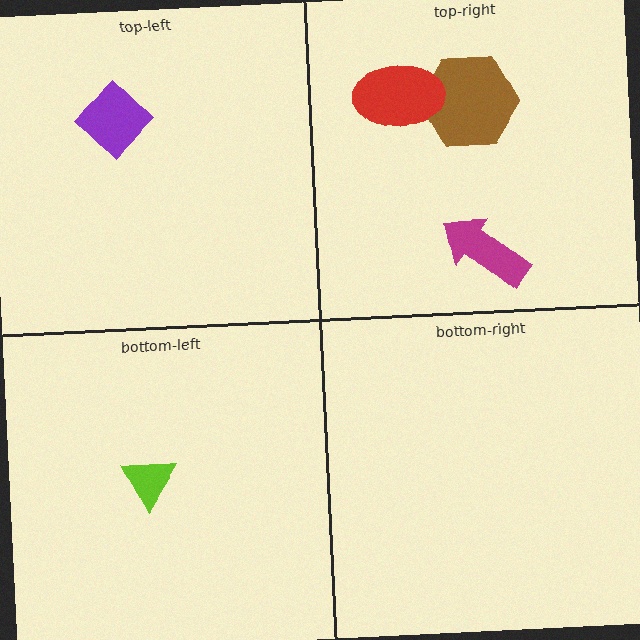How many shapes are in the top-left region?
1.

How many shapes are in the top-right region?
3.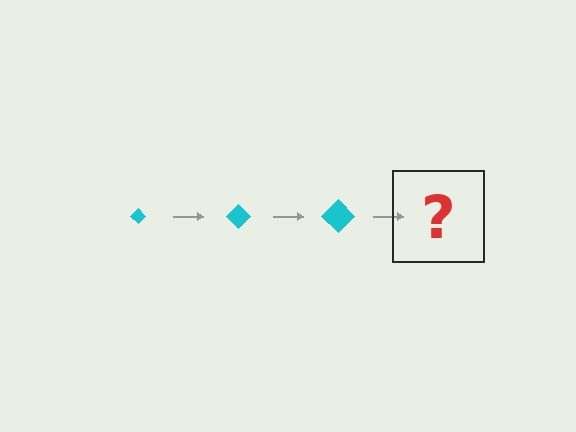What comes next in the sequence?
The next element should be a cyan diamond, larger than the previous one.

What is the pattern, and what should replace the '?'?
The pattern is that the diamond gets progressively larger each step. The '?' should be a cyan diamond, larger than the previous one.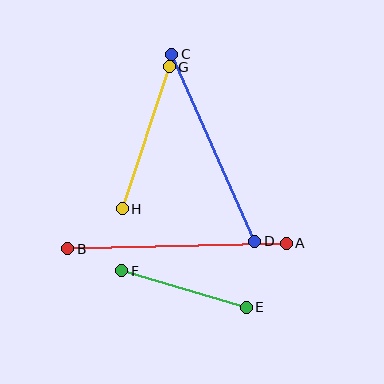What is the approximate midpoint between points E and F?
The midpoint is at approximately (184, 289) pixels.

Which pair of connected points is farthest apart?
Points A and B are farthest apart.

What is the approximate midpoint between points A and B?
The midpoint is at approximately (177, 246) pixels.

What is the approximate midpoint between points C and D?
The midpoint is at approximately (213, 148) pixels.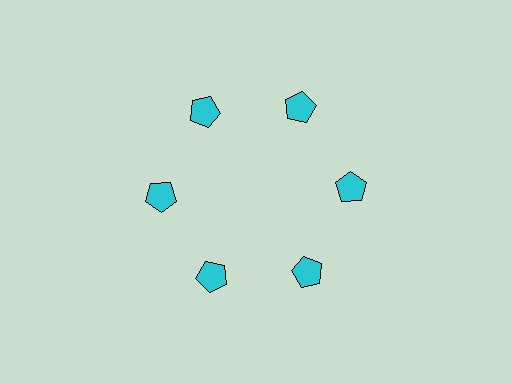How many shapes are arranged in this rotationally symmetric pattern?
There are 6 shapes, arranged in 6 groups of 1.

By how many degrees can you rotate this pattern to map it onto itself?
The pattern maps onto itself every 60 degrees of rotation.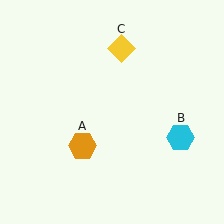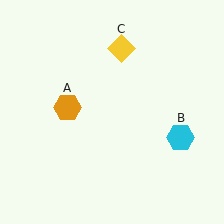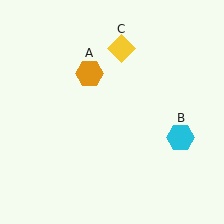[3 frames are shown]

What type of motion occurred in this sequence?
The orange hexagon (object A) rotated clockwise around the center of the scene.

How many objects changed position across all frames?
1 object changed position: orange hexagon (object A).